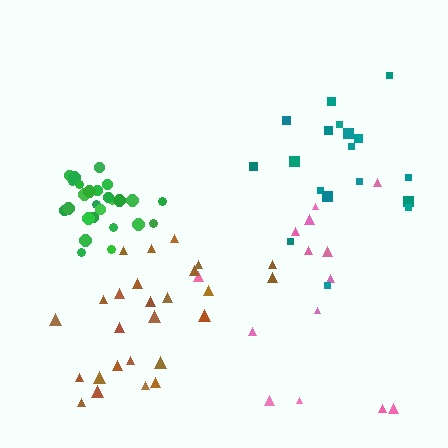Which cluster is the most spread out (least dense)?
Pink.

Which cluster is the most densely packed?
Green.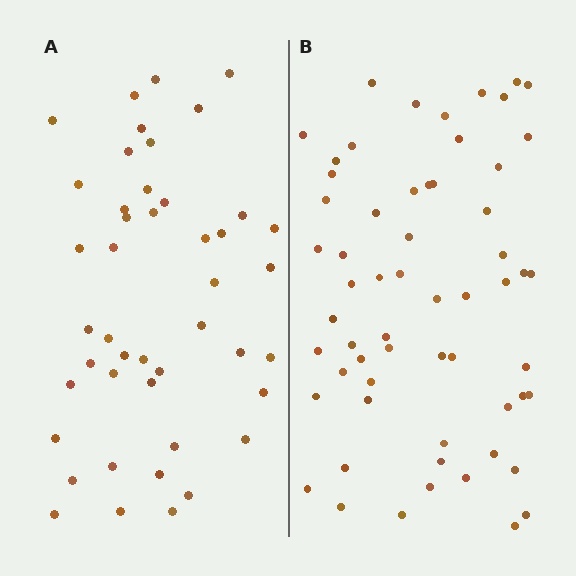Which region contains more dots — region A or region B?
Region B (the right region) has more dots.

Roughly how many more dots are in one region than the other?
Region B has approximately 15 more dots than region A.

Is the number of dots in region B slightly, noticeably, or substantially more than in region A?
Region B has noticeably more, but not dramatically so. The ratio is roughly 1.3 to 1.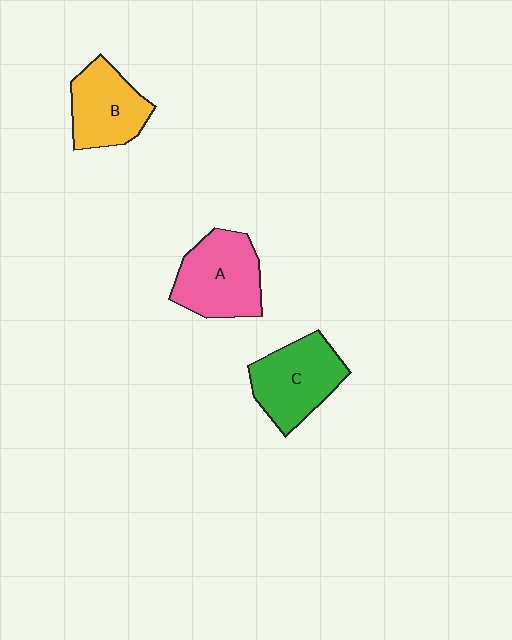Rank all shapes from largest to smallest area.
From largest to smallest: A (pink), C (green), B (yellow).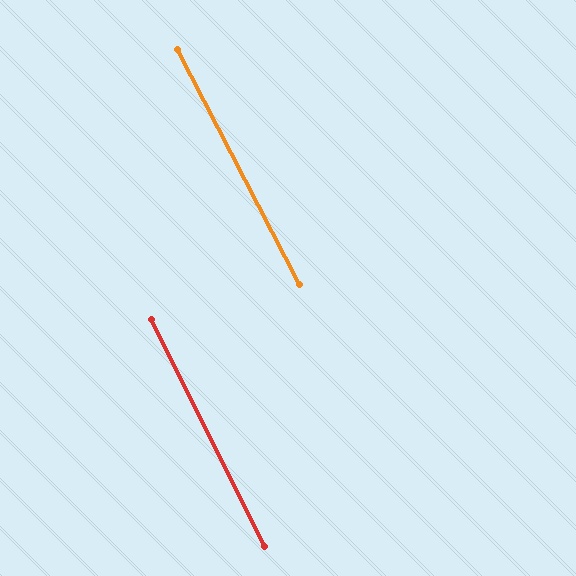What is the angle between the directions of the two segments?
Approximately 1 degree.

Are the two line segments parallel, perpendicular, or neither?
Parallel — their directions differ by only 1.0°.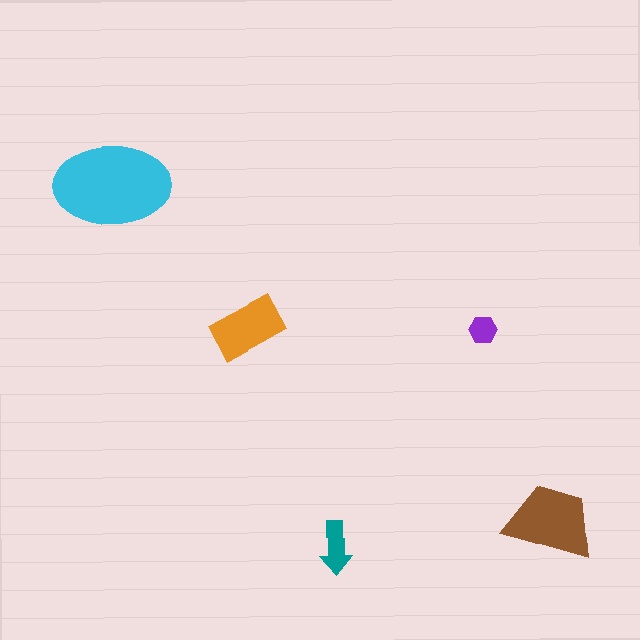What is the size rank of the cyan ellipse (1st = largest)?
1st.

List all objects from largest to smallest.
The cyan ellipse, the brown trapezoid, the orange rectangle, the teal arrow, the purple hexagon.